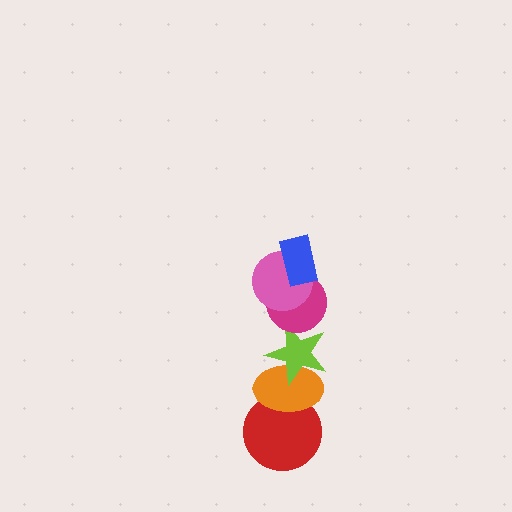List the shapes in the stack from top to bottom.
From top to bottom: the blue rectangle, the pink circle, the magenta circle, the lime star, the orange ellipse, the red circle.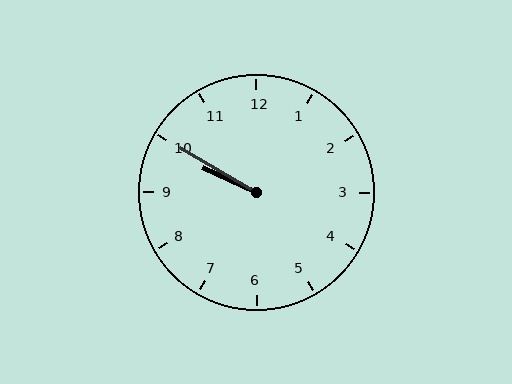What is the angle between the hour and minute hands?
Approximately 5 degrees.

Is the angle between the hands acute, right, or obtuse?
It is acute.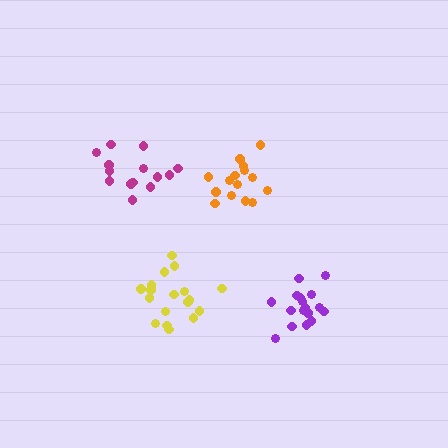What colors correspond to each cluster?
The clusters are colored: orange, yellow, purple, magenta.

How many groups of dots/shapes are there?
There are 4 groups.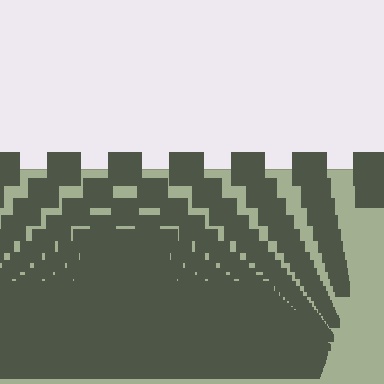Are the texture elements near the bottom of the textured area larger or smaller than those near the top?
Smaller. The gradient is inverted — elements near the bottom are smaller and denser.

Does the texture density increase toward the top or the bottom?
Density increases toward the bottom.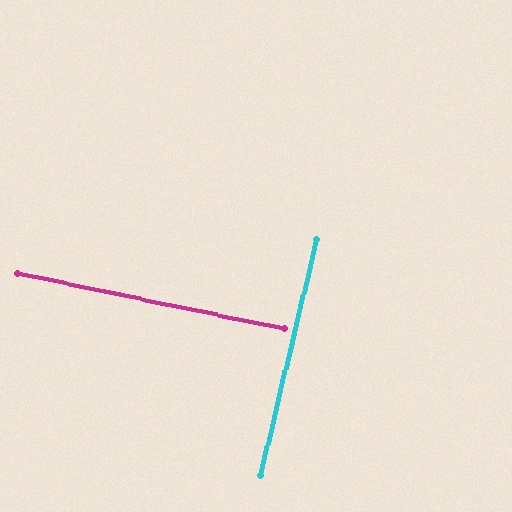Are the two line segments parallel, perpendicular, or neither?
Perpendicular — they meet at approximately 88°.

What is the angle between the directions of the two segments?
Approximately 88 degrees.